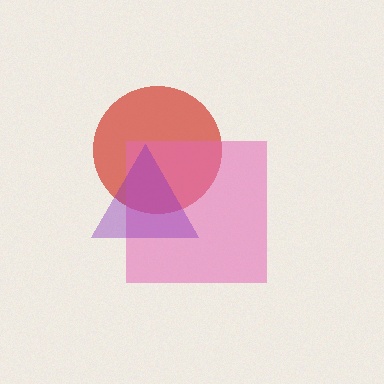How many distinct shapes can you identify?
There are 3 distinct shapes: a red circle, a pink square, a purple triangle.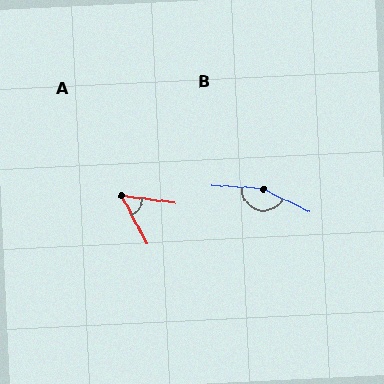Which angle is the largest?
B, at approximately 157 degrees.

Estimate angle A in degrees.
Approximately 55 degrees.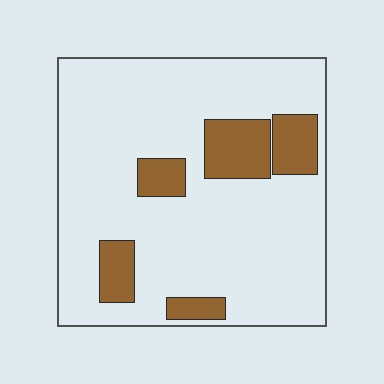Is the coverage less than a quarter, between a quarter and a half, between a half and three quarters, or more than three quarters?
Less than a quarter.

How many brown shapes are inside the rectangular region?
5.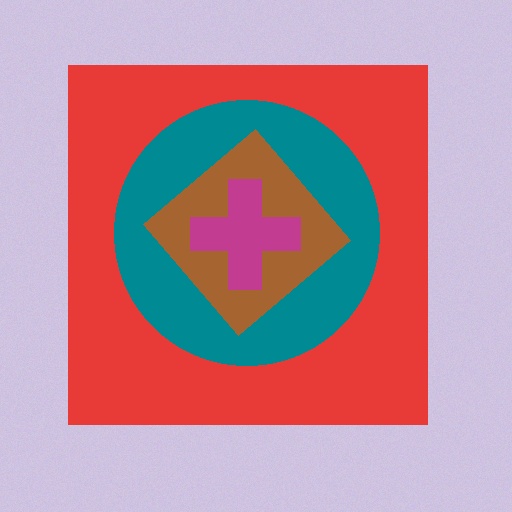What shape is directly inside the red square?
The teal circle.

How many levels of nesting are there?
4.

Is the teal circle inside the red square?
Yes.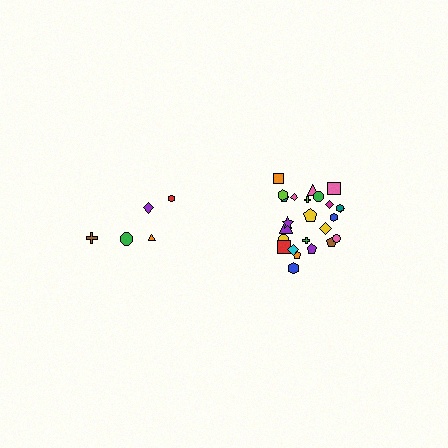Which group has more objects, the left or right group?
The right group.